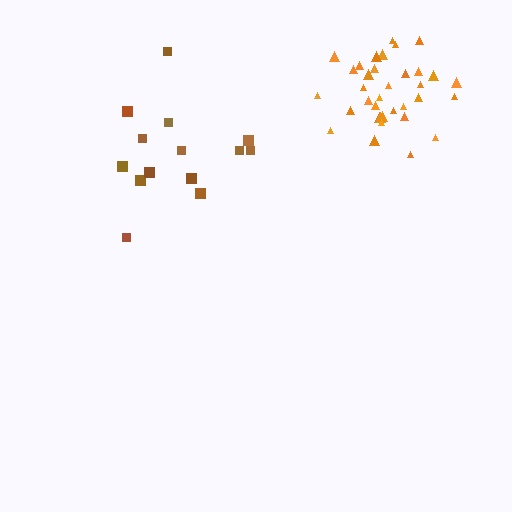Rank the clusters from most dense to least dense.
orange, brown.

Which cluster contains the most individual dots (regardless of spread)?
Orange (35).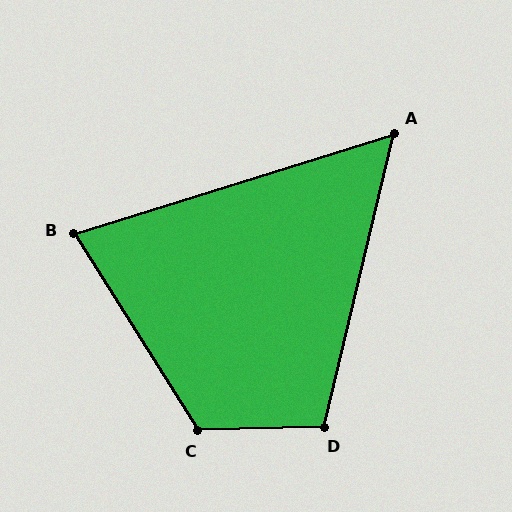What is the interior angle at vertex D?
Approximately 105 degrees (obtuse).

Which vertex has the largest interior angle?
C, at approximately 121 degrees.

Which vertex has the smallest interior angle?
A, at approximately 59 degrees.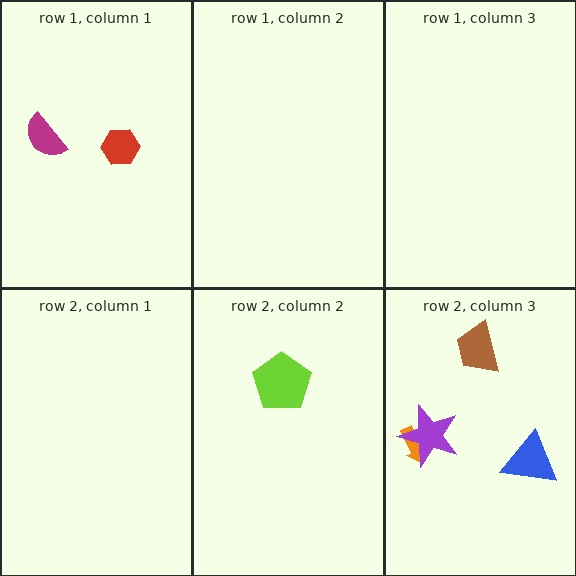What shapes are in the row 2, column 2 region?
The lime pentagon.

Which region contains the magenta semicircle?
The row 1, column 1 region.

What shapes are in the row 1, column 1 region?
The red hexagon, the magenta semicircle.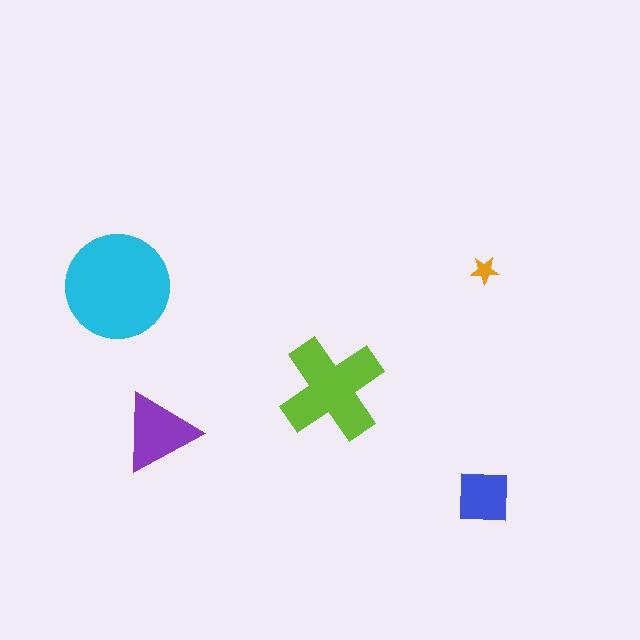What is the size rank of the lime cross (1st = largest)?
2nd.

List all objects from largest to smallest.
The cyan circle, the lime cross, the purple triangle, the blue square, the orange star.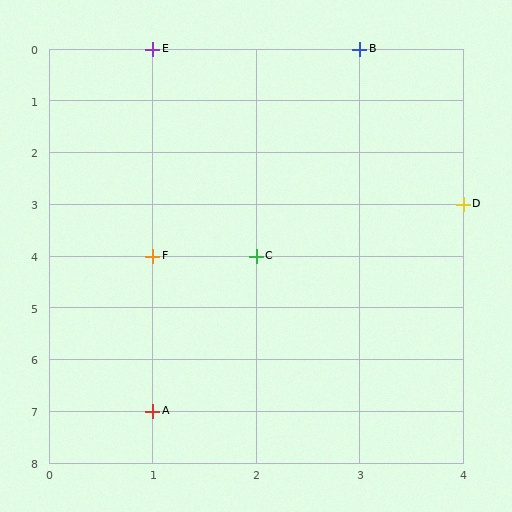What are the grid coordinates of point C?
Point C is at grid coordinates (2, 4).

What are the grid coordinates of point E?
Point E is at grid coordinates (1, 0).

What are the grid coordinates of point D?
Point D is at grid coordinates (4, 3).